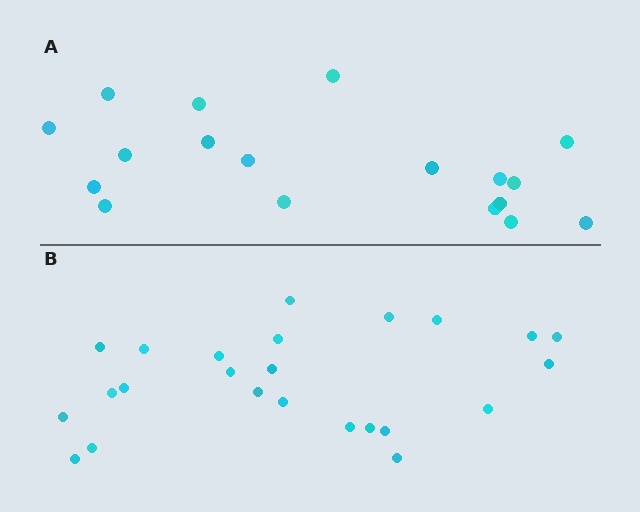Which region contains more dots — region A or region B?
Region B (the bottom region) has more dots.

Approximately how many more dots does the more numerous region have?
Region B has about 6 more dots than region A.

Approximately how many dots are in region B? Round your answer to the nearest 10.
About 20 dots. (The exact count is 24, which rounds to 20.)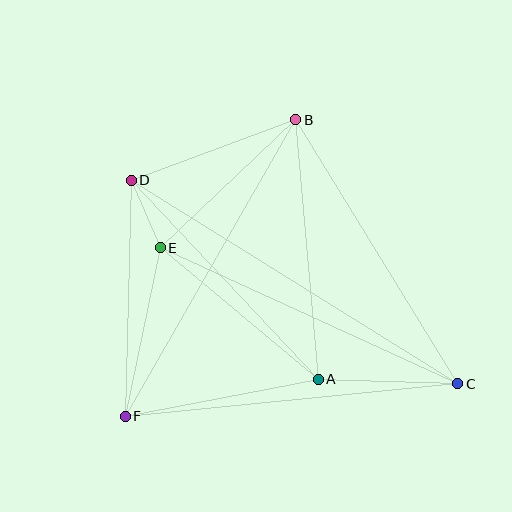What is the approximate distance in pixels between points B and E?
The distance between B and E is approximately 186 pixels.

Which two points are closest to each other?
Points D and E are closest to each other.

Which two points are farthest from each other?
Points C and D are farthest from each other.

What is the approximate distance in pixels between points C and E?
The distance between C and E is approximately 327 pixels.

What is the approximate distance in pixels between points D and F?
The distance between D and F is approximately 236 pixels.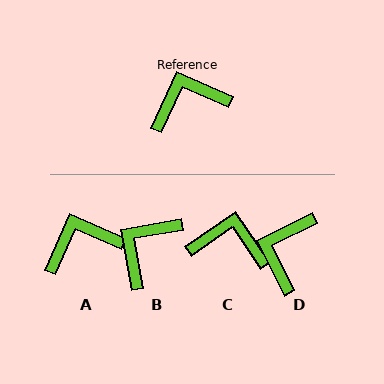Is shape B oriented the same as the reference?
No, it is off by about 34 degrees.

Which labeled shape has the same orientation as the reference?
A.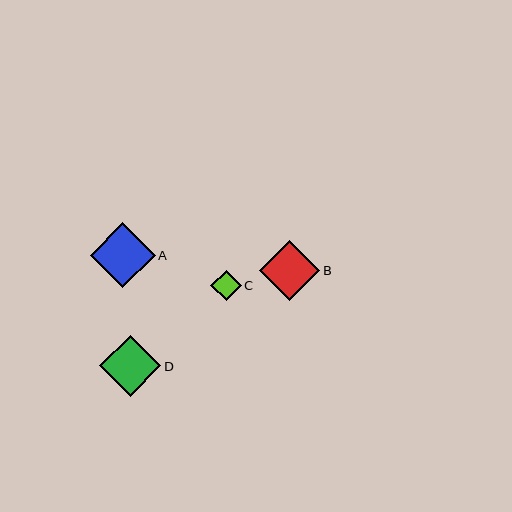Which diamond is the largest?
Diamond A is the largest with a size of approximately 65 pixels.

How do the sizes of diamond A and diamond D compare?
Diamond A and diamond D are approximately the same size.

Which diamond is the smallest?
Diamond C is the smallest with a size of approximately 30 pixels.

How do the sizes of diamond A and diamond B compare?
Diamond A and diamond B are approximately the same size.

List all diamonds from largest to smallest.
From largest to smallest: A, D, B, C.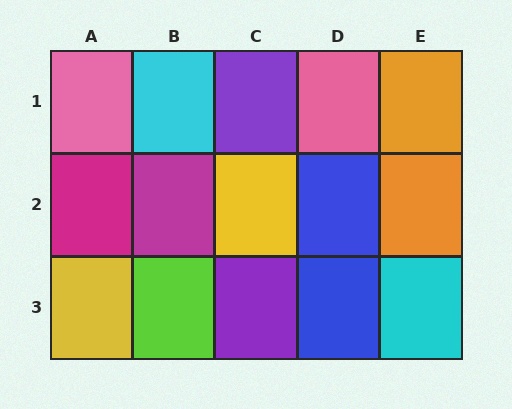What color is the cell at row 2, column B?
Magenta.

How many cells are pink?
2 cells are pink.